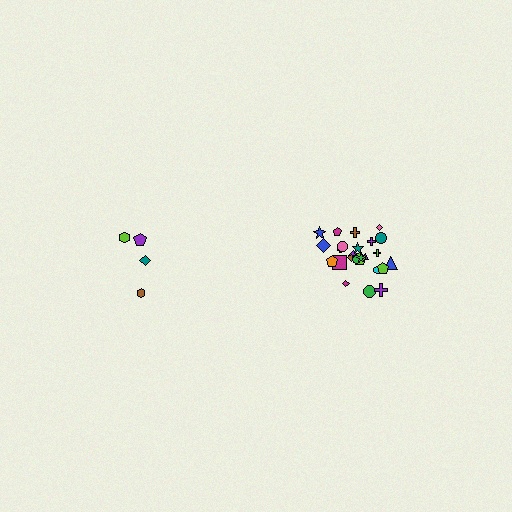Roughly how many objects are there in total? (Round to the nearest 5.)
Roughly 30 objects in total.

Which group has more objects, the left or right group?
The right group.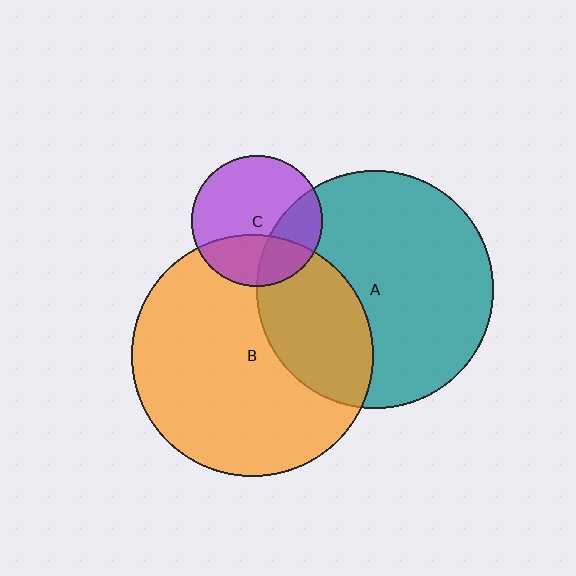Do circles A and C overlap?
Yes.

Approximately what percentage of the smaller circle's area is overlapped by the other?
Approximately 30%.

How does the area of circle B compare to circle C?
Approximately 3.4 times.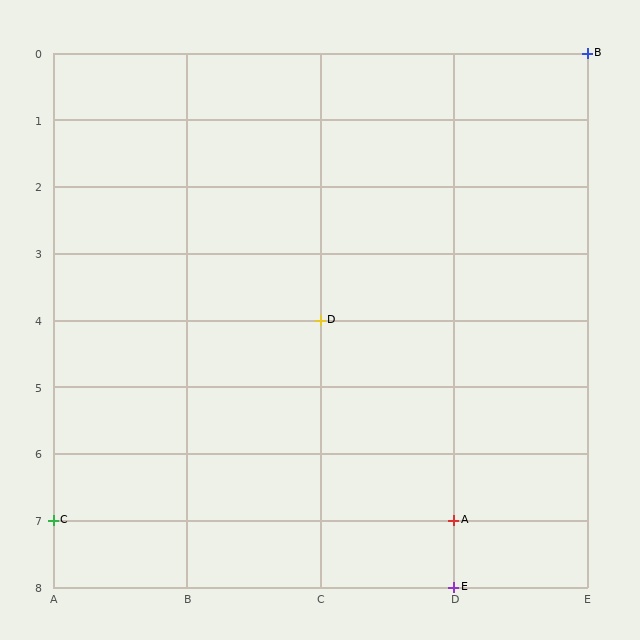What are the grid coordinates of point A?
Point A is at grid coordinates (D, 7).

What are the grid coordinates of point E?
Point E is at grid coordinates (D, 8).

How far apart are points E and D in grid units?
Points E and D are 1 column and 4 rows apart (about 4.1 grid units diagonally).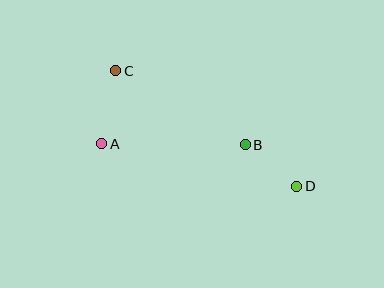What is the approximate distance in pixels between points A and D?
The distance between A and D is approximately 200 pixels.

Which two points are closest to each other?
Points B and D are closest to each other.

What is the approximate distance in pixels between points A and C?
The distance between A and C is approximately 75 pixels.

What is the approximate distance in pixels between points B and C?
The distance between B and C is approximately 149 pixels.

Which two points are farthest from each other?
Points C and D are farthest from each other.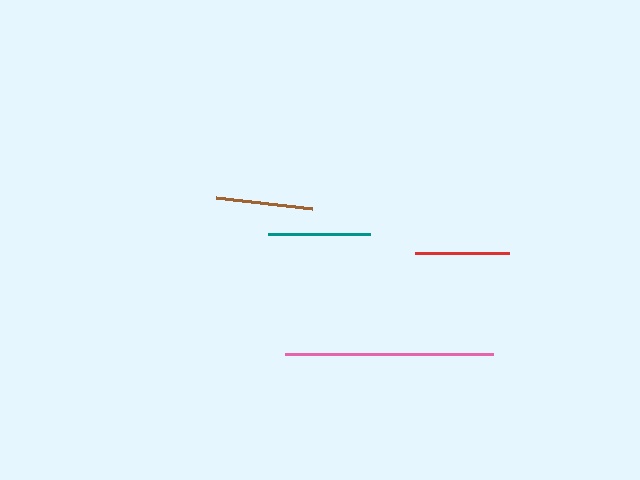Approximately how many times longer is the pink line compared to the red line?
The pink line is approximately 2.2 times the length of the red line.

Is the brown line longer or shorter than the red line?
The brown line is longer than the red line.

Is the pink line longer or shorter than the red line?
The pink line is longer than the red line.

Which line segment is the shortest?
The red line is the shortest at approximately 93 pixels.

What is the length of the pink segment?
The pink segment is approximately 208 pixels long.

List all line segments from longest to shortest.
From longest to shortest: pink, teal, brown, red.